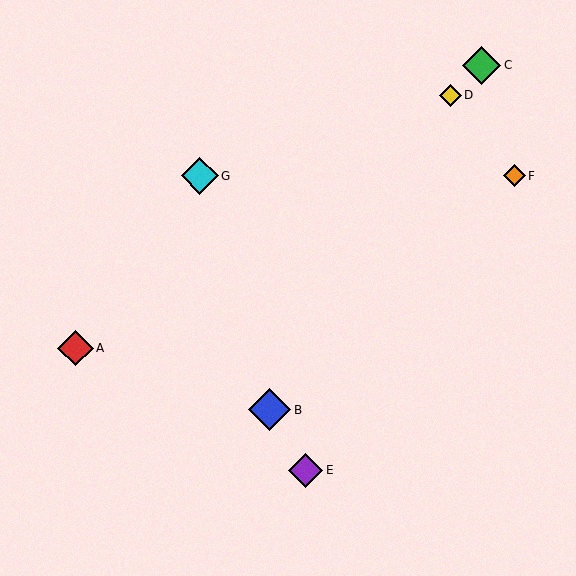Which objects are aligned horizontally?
Objects F, G are aligned horizontally.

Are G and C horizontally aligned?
No, G is at y≈176 and C is at y≈66.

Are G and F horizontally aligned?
Yes, both are at y≈176.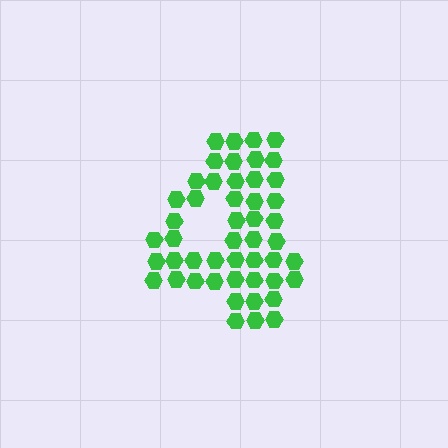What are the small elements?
The small elements are hexagons.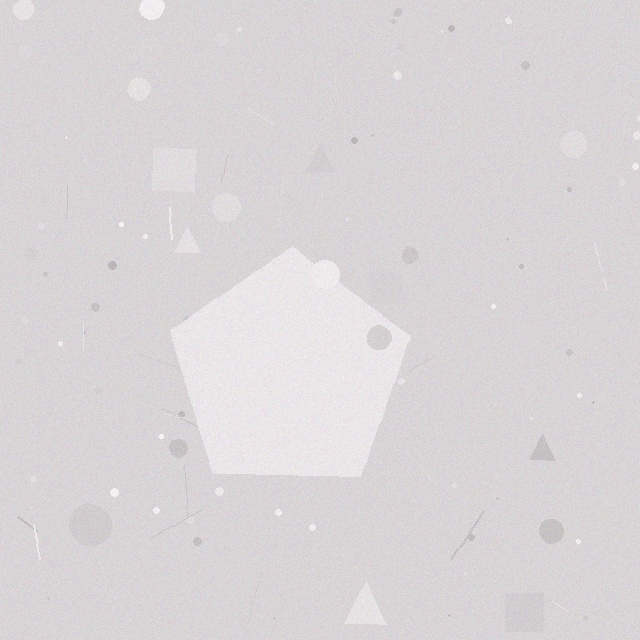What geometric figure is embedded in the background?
A pentagon is embedded in the background.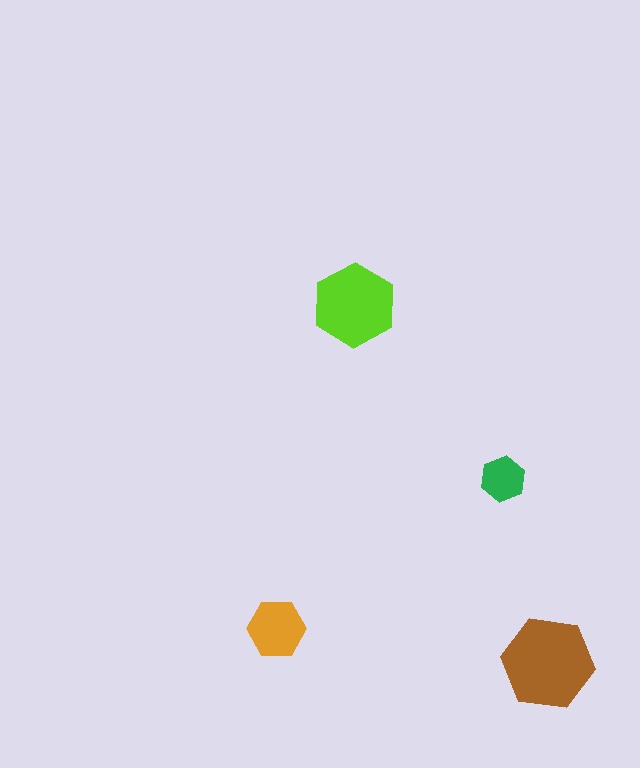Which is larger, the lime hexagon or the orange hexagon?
The lime one.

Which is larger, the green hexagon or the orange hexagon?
The orange one.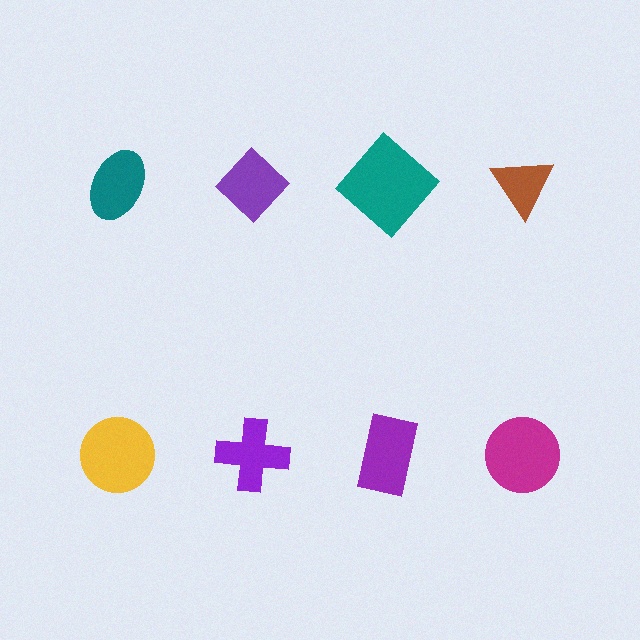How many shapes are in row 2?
4 shapes.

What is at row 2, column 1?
A yellow circle.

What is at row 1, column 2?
A purple diamond.